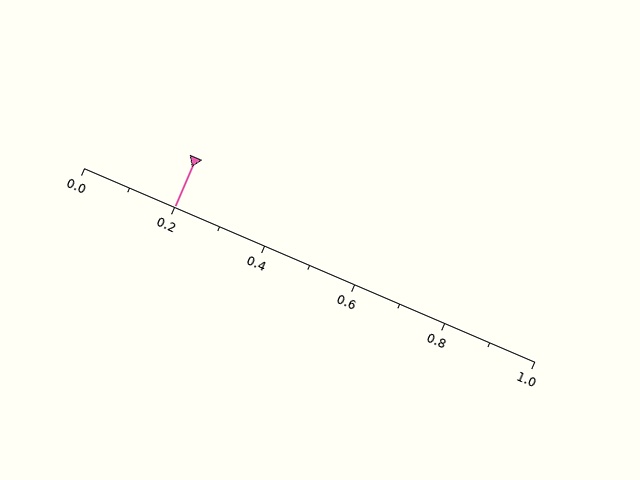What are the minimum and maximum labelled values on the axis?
The axis runs from 0.0 to 1.0.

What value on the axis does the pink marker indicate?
The marker indicates approximately 0.2.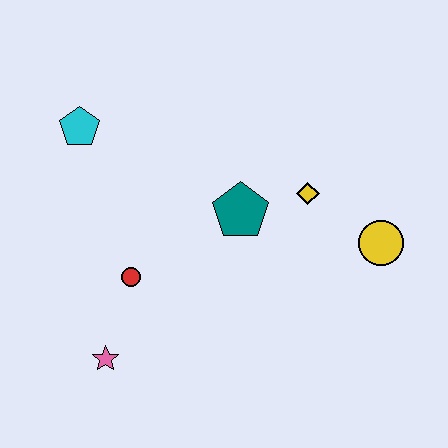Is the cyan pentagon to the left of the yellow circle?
Yes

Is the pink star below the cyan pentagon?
Yes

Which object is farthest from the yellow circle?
The cyan pentagon is farthest from the yellow circle.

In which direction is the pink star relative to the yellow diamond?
The pink star is to the left of the yellow diamond.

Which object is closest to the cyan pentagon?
The red circle is closest to the cyan pentagon.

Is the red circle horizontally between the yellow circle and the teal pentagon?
No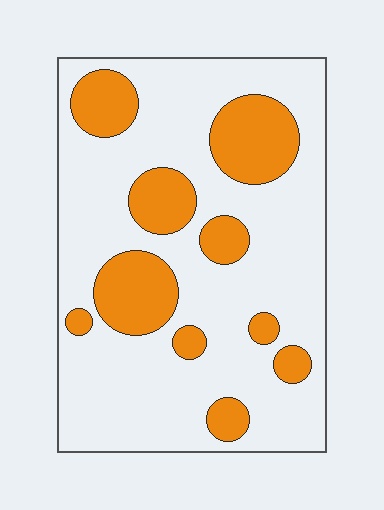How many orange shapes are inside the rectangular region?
10.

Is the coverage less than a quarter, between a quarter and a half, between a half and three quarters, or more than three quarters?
Between a quarter and a half.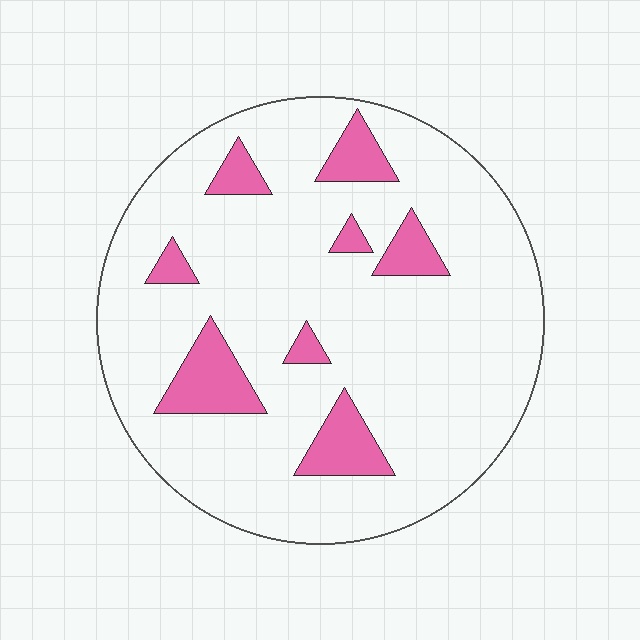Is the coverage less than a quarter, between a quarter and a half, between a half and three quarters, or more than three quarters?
Less than a quarter.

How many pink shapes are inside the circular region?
8.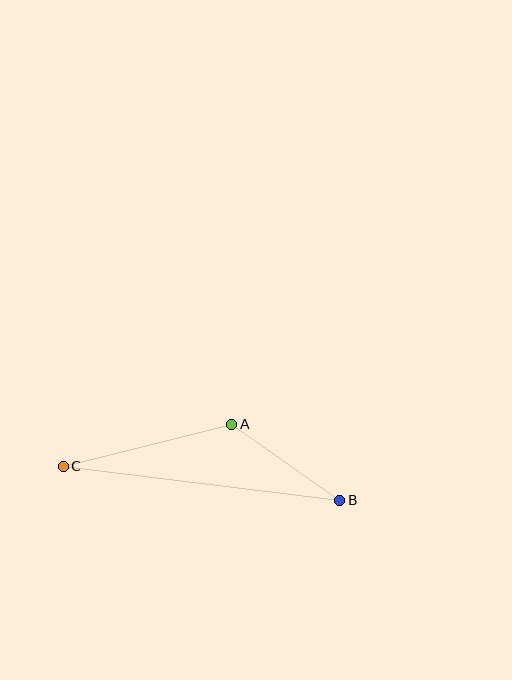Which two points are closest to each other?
Points A and B are closest to each other.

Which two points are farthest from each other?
Points B and C are farthest from each other.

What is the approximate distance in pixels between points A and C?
The distance between A and C is approximately 174 pixels.